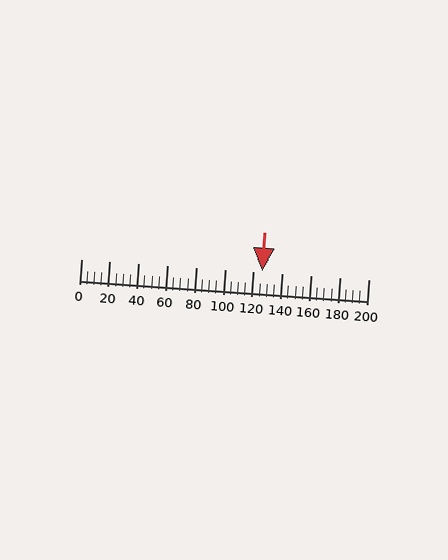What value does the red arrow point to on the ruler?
The red arrow points to approximately 126.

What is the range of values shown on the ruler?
The ruler shows values from 0 to 200.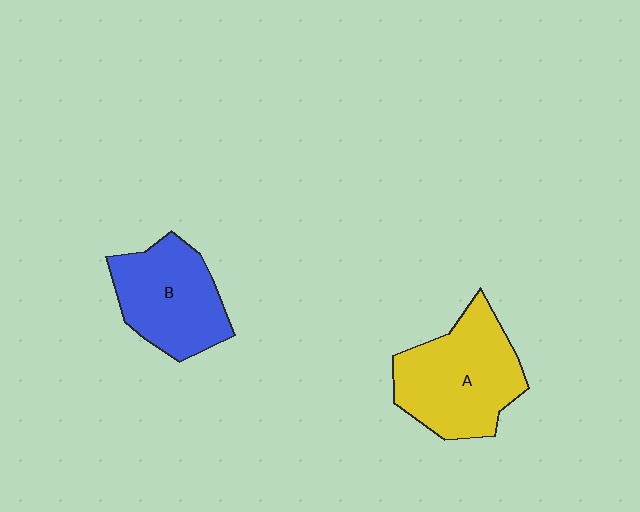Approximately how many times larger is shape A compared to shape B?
Approximately 1.2 times.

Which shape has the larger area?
Shape A (yellow).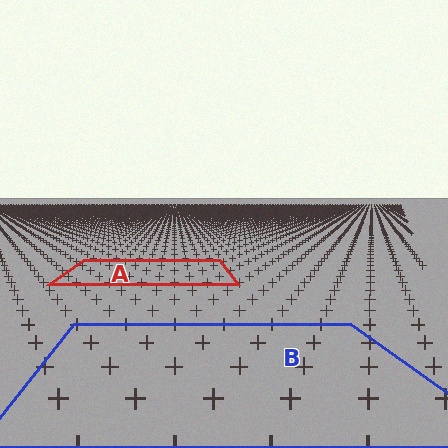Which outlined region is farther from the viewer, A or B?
Region A is farther from the viewer — the texture elements inside it appear smaller and more densely packed.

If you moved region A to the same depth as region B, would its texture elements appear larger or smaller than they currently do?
They would appear larger. At a closer depth, the same texture elements are projected at a bigger on-screen size.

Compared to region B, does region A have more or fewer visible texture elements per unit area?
Region A has more texture elements per unit area — they are packed more densely because it is farther away.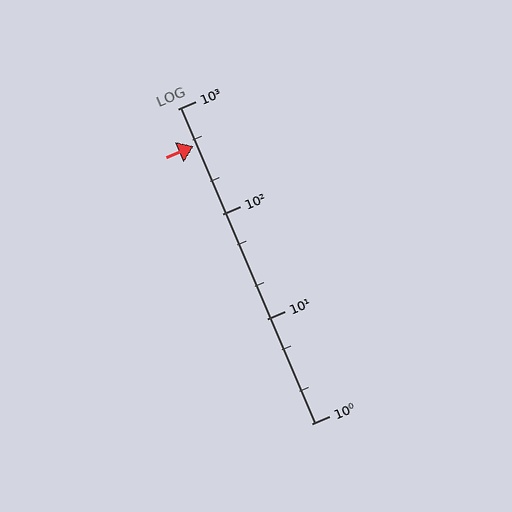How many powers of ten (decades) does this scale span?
The scale spans 3 decades, from 1 to 1000.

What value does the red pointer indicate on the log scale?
The pointer indicates approximately 440.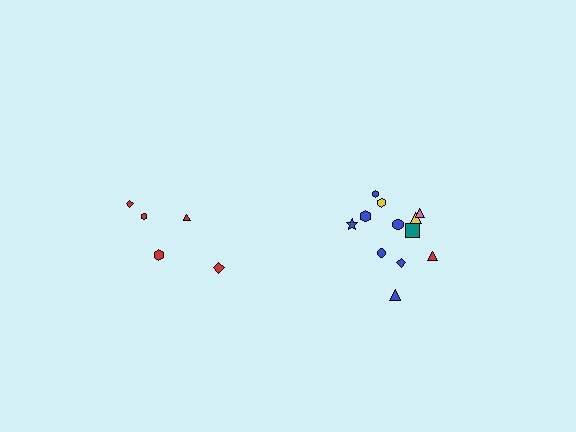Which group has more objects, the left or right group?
The right group.